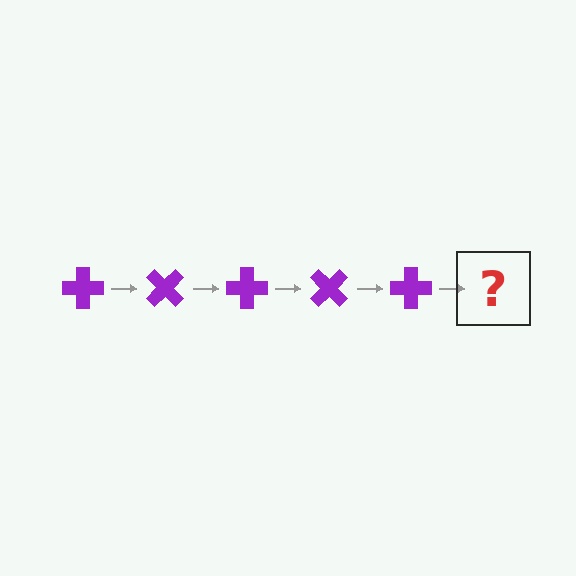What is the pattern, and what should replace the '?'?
The pattern is that the cross rotates 45 degrees each step. The '?' should be a purple cross rotated 225 degrees.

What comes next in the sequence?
The next element should be a purple cross rotated 225 degrees.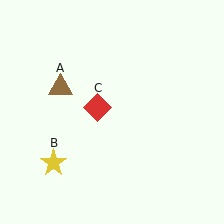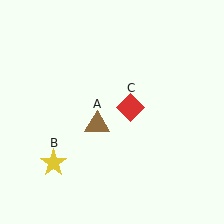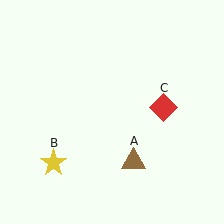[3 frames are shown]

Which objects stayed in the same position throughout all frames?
Yellow star (object B) remained stationary.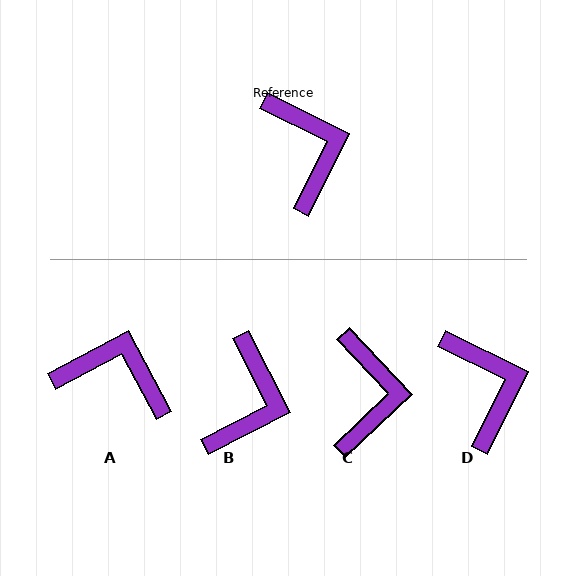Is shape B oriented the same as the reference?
No, it is off by about 36 degrees.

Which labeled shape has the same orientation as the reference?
D.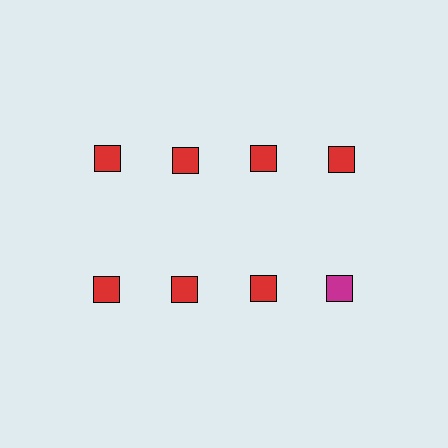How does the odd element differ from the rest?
It has a different color: magenta instead of red.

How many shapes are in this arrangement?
There are 8 shapes arranged in a grid pattern.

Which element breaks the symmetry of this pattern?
The magenta square in the second row, second from right column breaks the symmetry. All other shapes are red squares.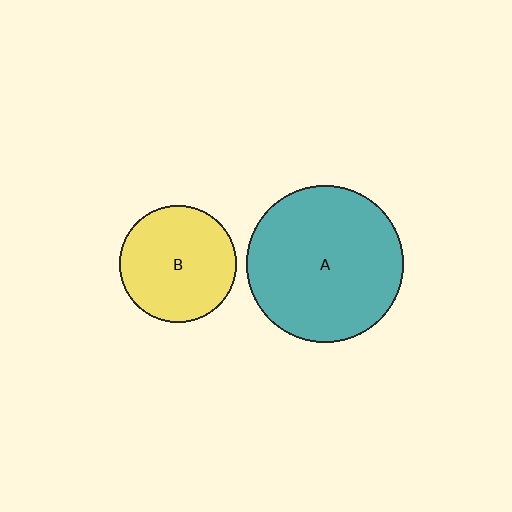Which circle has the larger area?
Circle A (teal).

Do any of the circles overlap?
No, none of the circles overlap.